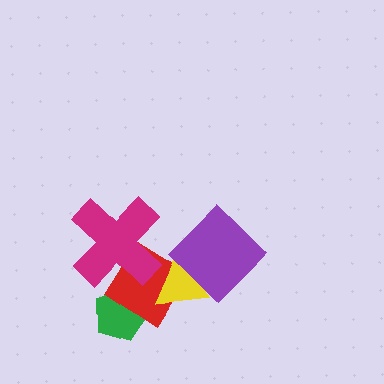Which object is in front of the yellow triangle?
The purple diamond is in front of the yellow triangle.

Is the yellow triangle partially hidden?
Yes, it is partially covered by another shape.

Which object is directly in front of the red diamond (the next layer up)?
The yellow triangle is directly in front of the red diamond.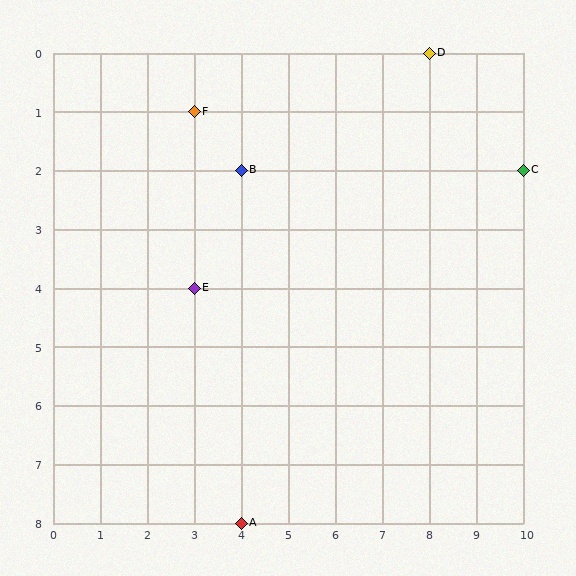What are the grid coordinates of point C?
Point C is at grid coordinates (10, 2).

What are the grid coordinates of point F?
Point F is at grid coordinates (3, 1).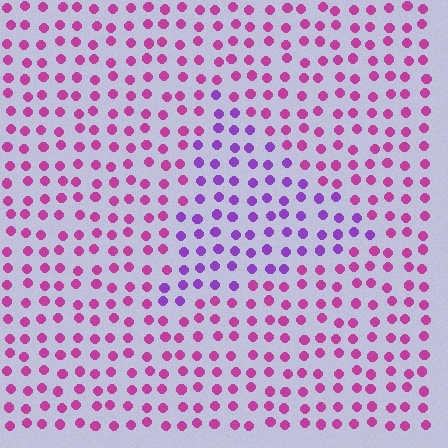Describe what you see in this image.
The image is filled with small magenta elements in a uniform arrangement. A triangle-shaped region is visible where the elements are tinted to a slightly different hue, forming a subtle color boundary.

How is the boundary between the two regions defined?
The boundary is defined purely by a slight shift in hue (about 38 degrees). Spacing, size, and orientation are identical on both sides.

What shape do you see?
I see a triangle.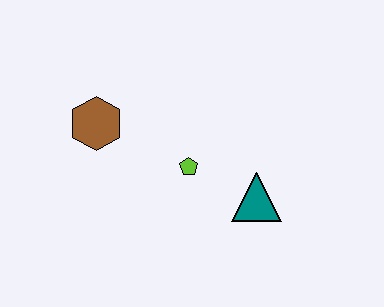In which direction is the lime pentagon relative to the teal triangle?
The lime pentagon is to the left of the teal triangle.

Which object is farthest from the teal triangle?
The brown hexagon is farthest from the teal triangle.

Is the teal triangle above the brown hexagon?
No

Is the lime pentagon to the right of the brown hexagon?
Yes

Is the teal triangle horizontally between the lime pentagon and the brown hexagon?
No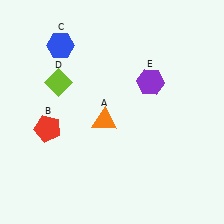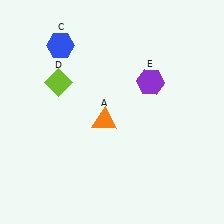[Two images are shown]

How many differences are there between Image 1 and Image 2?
There is 1 difference between the two images.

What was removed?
The red pentagon (B) was removed in Image 2.